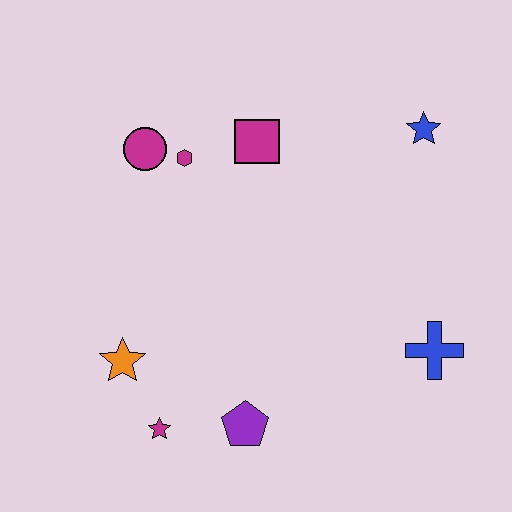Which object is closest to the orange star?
The magenta star is closest to the orange star.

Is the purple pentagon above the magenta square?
No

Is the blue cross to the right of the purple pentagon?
Yes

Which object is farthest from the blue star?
The magenta star is farthest from the blue star.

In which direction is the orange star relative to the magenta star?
The orange star is above the magenta star.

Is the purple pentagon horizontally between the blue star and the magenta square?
No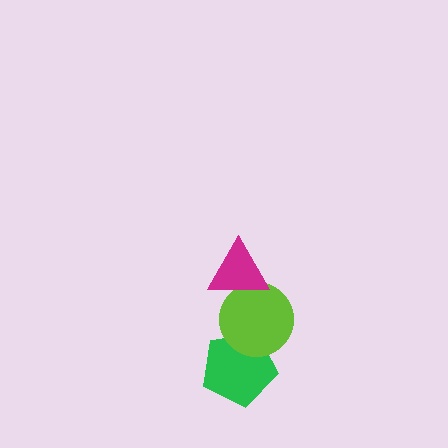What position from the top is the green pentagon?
The green pentagon is 3rd from the top.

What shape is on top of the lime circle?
The magenta triangle is on top of the lime circle.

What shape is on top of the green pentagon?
The lime circle is on top of the green pentagon.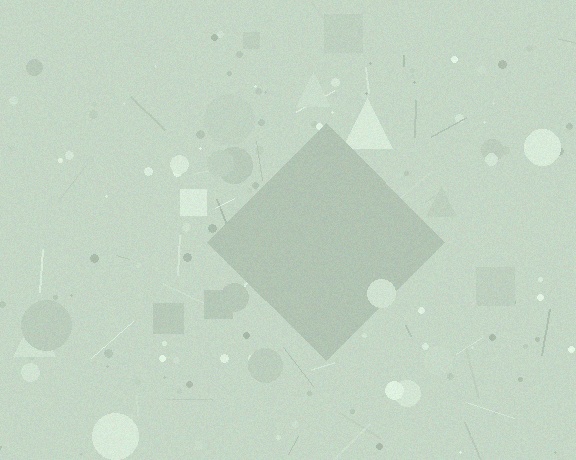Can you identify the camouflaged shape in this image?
The camouflaged shape is a diamond.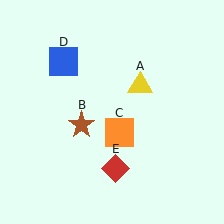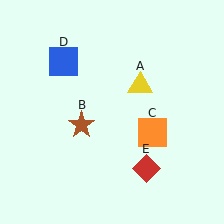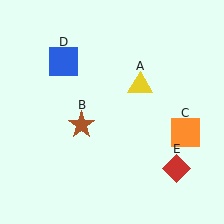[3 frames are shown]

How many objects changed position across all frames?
2 objects changed position: orange square (object C), red diamond (object E).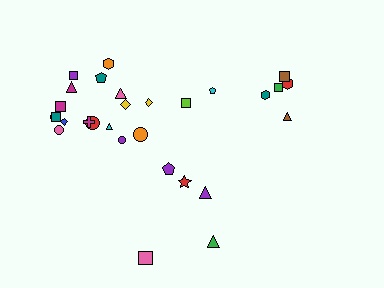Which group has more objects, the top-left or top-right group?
The top-left group.